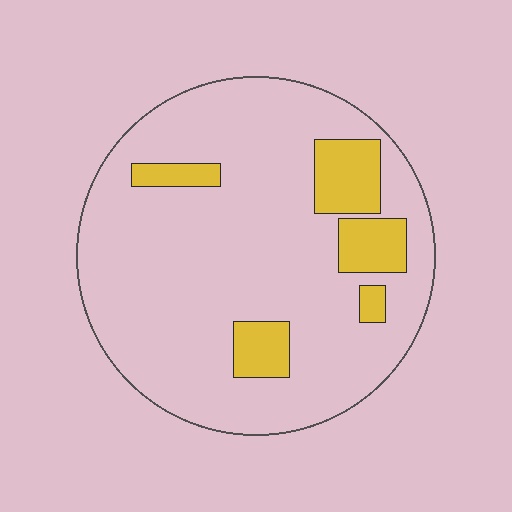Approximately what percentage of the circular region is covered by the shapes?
Approximately 15%.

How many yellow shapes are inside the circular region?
5.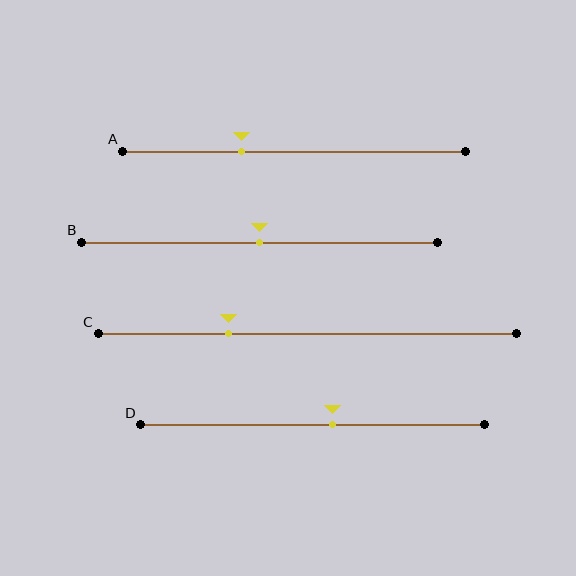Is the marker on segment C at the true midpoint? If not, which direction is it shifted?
No, the marker on segment C is shifted to the left by about 19% of the segment length.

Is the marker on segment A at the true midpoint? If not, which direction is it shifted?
No, the marker on segment A is shifted to the left by about 16% of the segment length.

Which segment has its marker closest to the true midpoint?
Segment B has its marker closest to the true midpoint.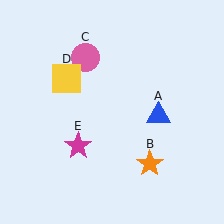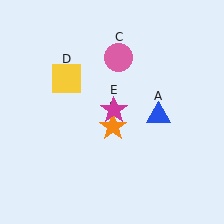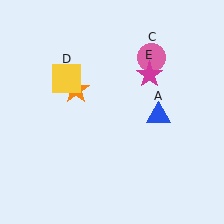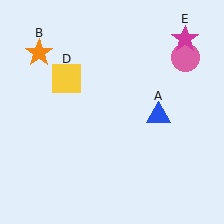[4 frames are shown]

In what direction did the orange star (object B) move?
The orange star (object B) moved up and to the left.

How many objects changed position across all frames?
3 objects changed position: orange star (object B), pink circle (object C), magenta star (object E).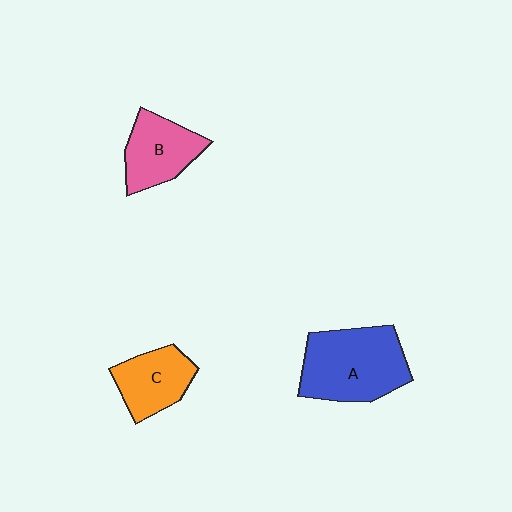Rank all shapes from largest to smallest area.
From largest to smallest: A (blue), B (pink), C (orange).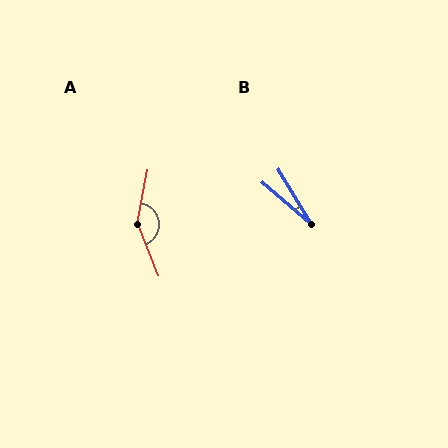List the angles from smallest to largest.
B (18°), A (147°).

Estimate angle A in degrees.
Approximately 147 degrees.